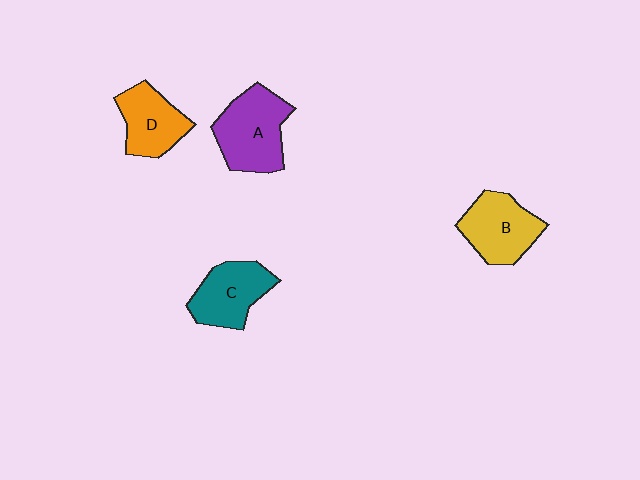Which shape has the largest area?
Shape A (purple).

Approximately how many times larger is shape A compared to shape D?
Approximately 1.3 times.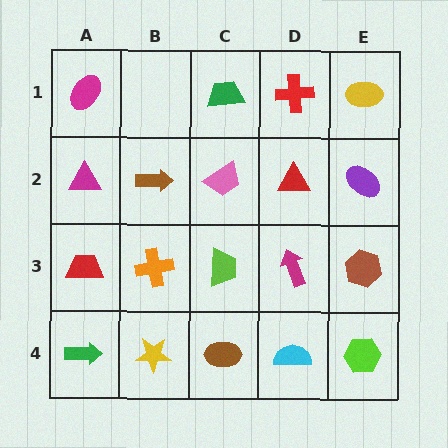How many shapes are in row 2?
5 shapes.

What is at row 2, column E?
A purple ellipse.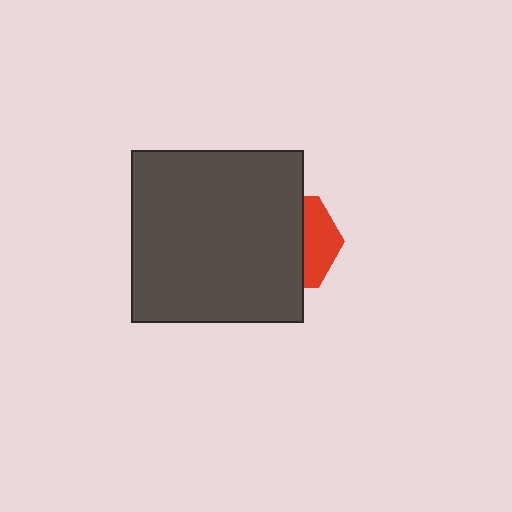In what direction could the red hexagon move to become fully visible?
The red hexagon could move right. That would shift it out from behind the dark gray square entirely.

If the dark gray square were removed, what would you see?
You would see the complete red hexagon.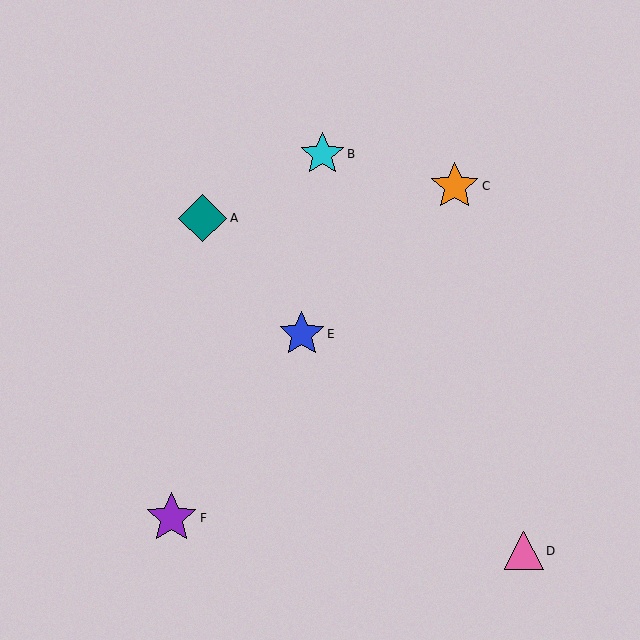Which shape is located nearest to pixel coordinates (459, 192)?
The orange star (labeled C) at (455, 186) is nearest to that location.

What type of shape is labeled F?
Shape F is a purple star.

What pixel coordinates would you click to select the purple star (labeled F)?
Click at (171, 518) to select the purple star F.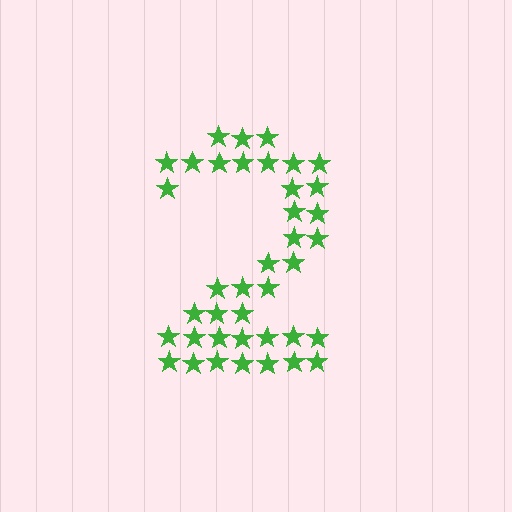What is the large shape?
The large shape is the digit 2.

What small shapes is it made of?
It is made of small stars.